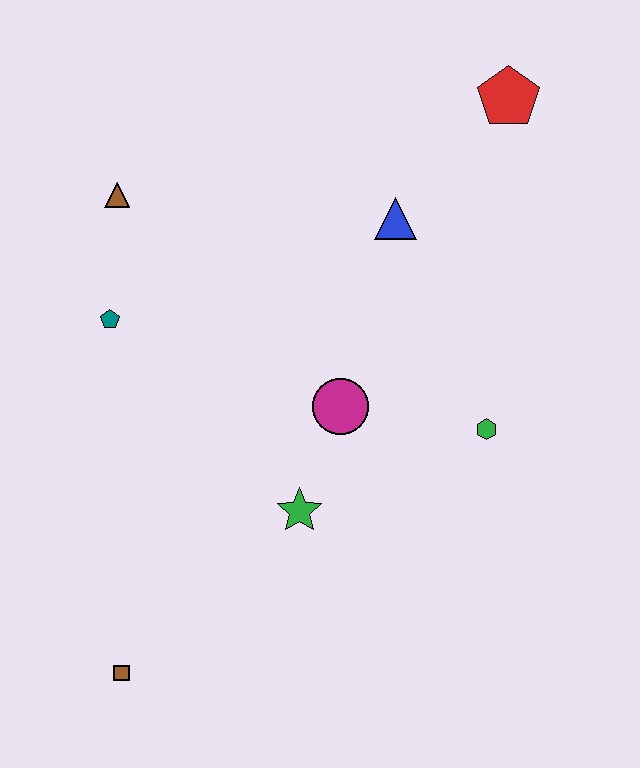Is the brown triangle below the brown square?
No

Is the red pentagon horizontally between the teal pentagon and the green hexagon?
No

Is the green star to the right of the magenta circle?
No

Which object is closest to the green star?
The magenta circle is closest to the green star.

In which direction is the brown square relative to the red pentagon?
The brown square is below the red pentagon.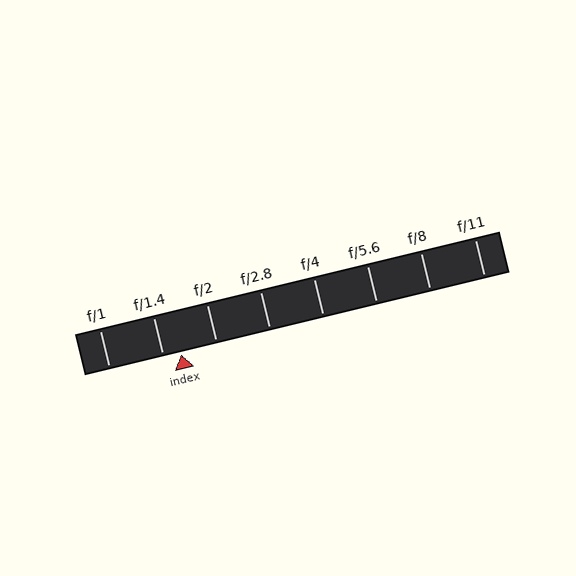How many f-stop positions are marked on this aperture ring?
There are 8 f-stop positions marked.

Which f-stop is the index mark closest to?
The index mark is closest to f/1.4.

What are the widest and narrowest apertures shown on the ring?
The widest aperture shown is f/1 and the narrowest is f/11.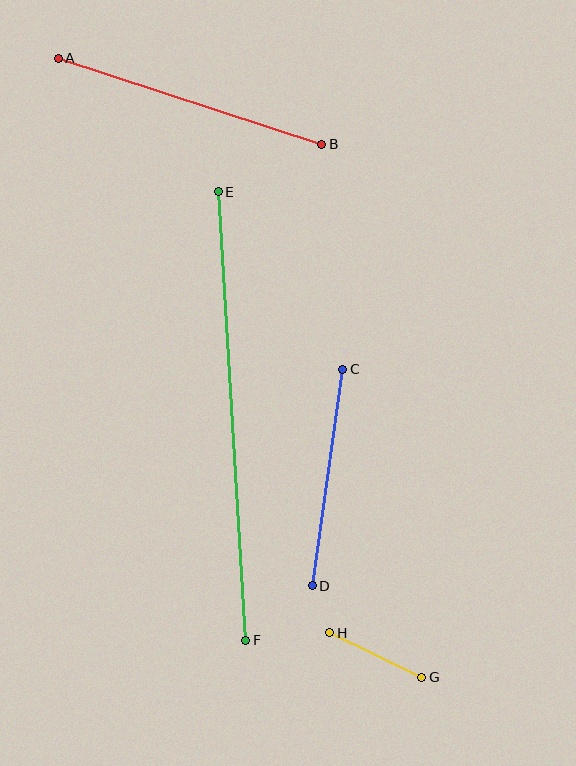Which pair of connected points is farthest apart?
Points E and F are farthest apart.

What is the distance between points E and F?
The distance is approximately 449 pixels.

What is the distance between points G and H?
The distance is approximately 102 pixels.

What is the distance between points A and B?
The distance is approximately 277 pixels.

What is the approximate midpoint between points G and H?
The midpoint is at approximately (376, 655) pixels.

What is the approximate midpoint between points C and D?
The midpoint is at approximately (328, 477) pixels.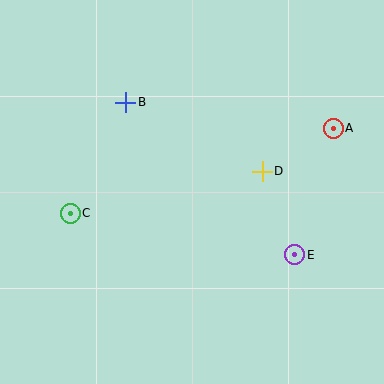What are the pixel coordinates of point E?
Point E is at (295, 255).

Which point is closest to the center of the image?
Point D at (262, 171) is closest to the center.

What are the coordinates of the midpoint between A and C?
The midpoint between A and C is at (202, 171).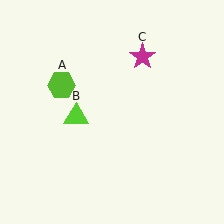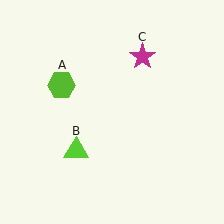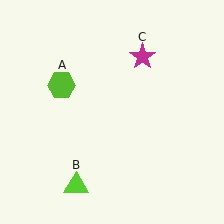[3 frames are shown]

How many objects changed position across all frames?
1 object changed position: lime triangle (object B).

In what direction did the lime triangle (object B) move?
The lime triangle (object B) moved down.